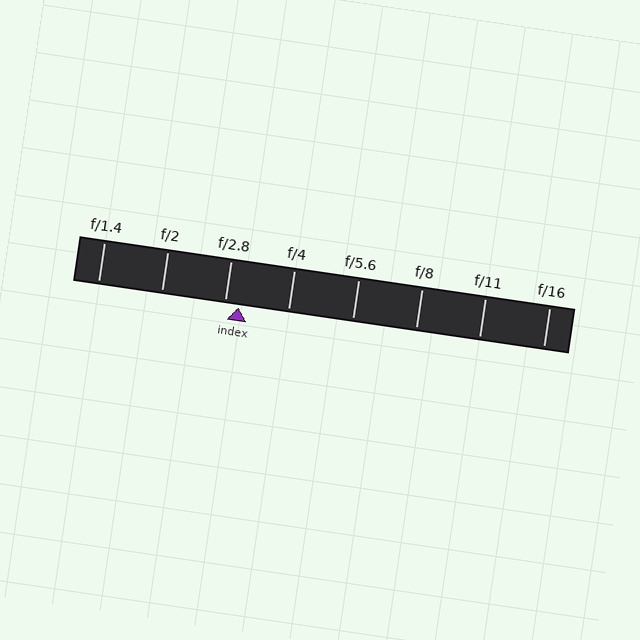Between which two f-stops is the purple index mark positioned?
The index mark is between f/2.8 and f/4.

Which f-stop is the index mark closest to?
The index mark is closest to f/2.8.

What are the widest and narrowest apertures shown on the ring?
The widest aperture shown is f/1.4 and the narrowest is f/16.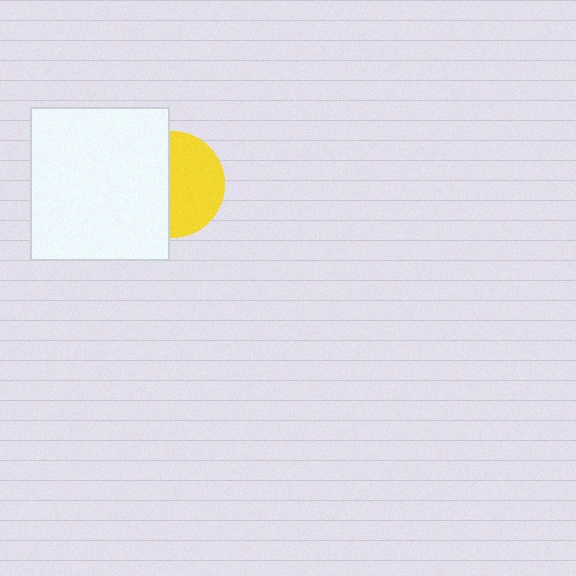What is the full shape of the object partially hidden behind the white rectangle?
The partially hidden object is a yellow circle.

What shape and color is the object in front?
The object in front is a white rectangle.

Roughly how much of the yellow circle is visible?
About half of it is visible (roughly 53%).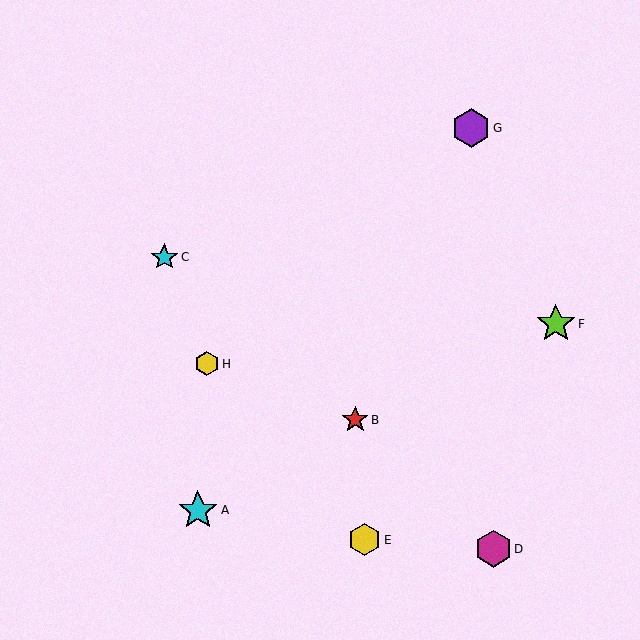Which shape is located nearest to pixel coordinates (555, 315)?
The lime star (labeled F) at (556, 324) is nearest to that location.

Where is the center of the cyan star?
The center of the cyan star is at (198, 510).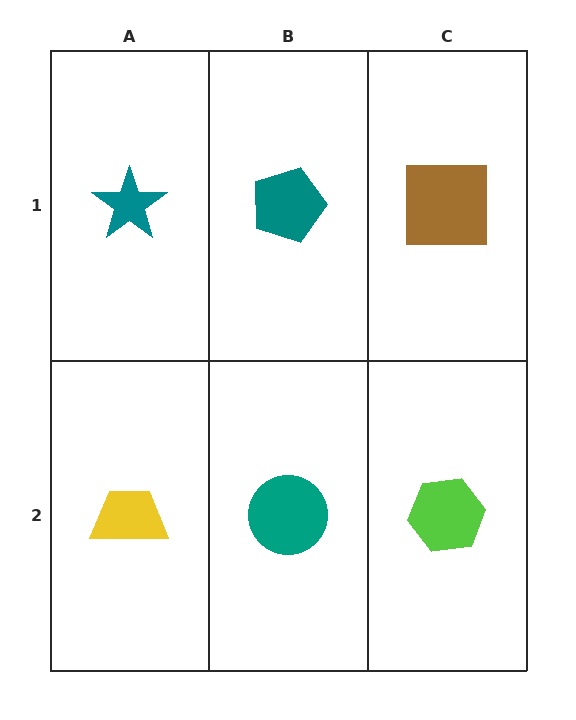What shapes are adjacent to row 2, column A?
A teal star (row 1, column A), a teal circle (row 2, column B).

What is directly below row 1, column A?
A yellow trapezoid.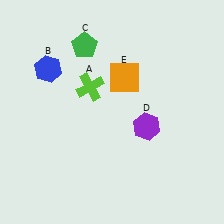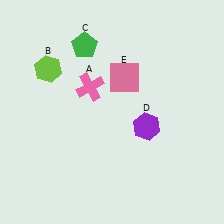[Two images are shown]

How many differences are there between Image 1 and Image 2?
There are 3 differences between the two images.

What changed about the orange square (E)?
In Image 1, E is orange. In Image 2, it changed to pink.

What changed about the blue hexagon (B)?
In Image 1, B is blue. In Image 2, it changed to lime.